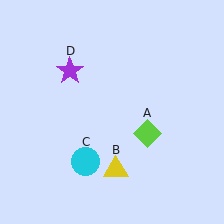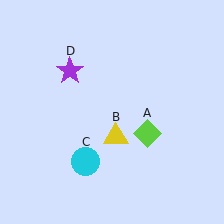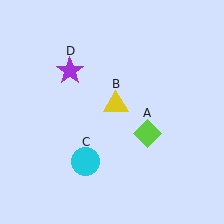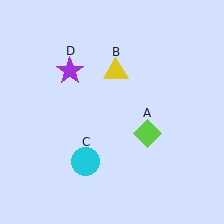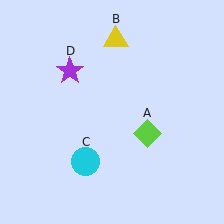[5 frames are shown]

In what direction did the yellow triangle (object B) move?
The yellow triangle (object B) moved up.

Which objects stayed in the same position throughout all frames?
Lime diamond (object A) and cyan circle (object C) and purple star (object D) remained stationary.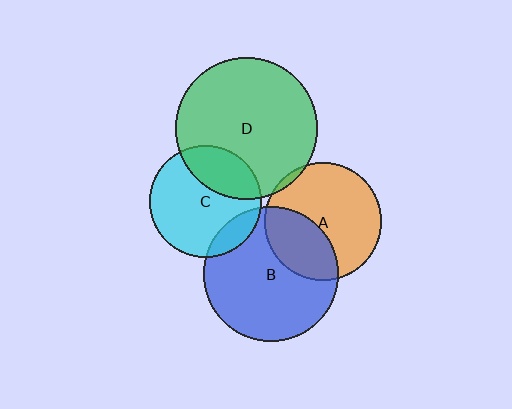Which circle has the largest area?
Circle D (green).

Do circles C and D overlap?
Yes.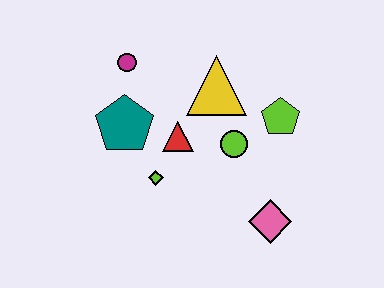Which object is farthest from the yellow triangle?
The pink diamond is farthest from the yellow triangle.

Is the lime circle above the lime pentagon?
No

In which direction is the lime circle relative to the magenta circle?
The lime circle is to the right of the magenta circle.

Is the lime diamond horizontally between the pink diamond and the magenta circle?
Yes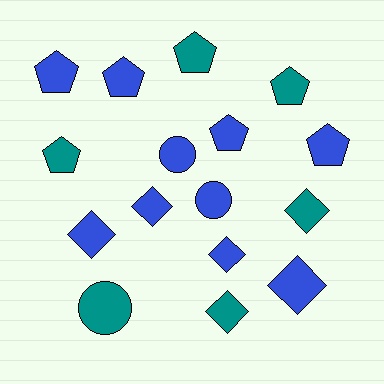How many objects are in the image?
There are 16 objects.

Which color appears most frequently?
Blue, with 10 objects.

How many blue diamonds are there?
There are 4 blue diamonds.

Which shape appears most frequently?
Pentagon, with 7 objects.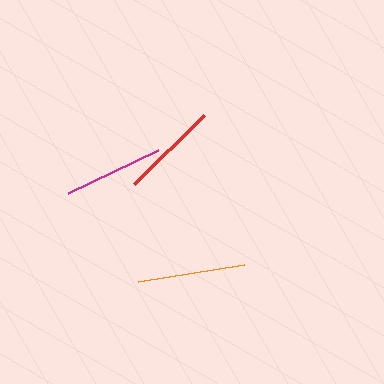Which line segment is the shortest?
The red line is the shortest at approximately 99 pixels.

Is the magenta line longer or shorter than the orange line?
The orange line is longer than the magenta line.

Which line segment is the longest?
The orange line is the longest at approximately 107 pixels.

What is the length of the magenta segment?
The magenta segment is approximately 99 pixels long.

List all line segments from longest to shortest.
From longest to shortest: orange, magenta, red.